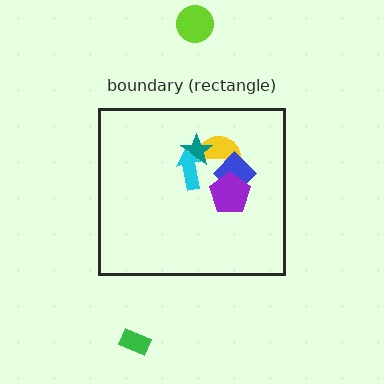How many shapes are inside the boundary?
5 inside, 2 outside.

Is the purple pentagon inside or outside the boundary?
Inside.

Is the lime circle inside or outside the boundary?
Outside.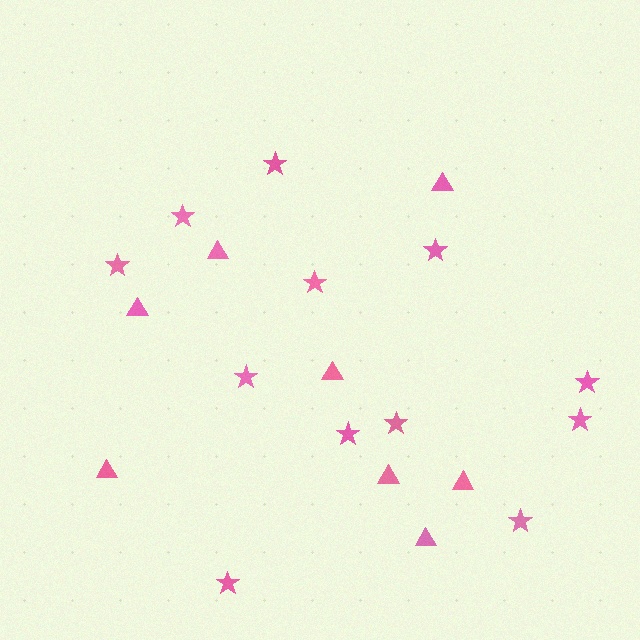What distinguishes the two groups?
There are 2 groups: one group of triangles (8) and one group of stars (12).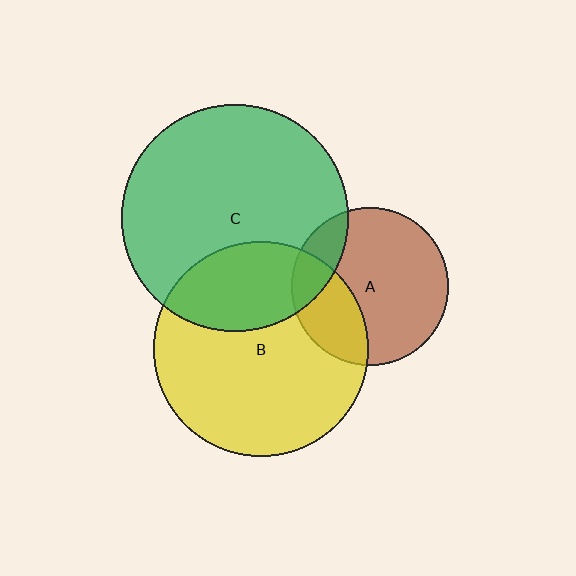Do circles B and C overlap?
Yes.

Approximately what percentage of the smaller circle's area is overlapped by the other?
Approximately 30%.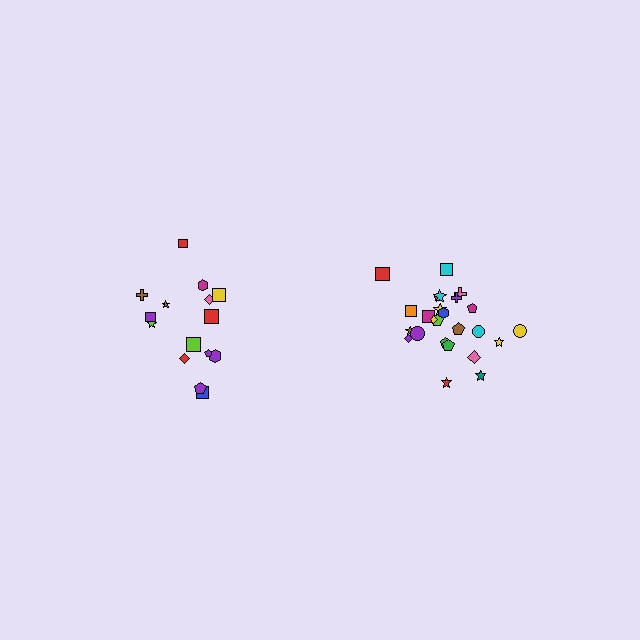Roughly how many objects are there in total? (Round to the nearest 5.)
Roughly 40 objects in total.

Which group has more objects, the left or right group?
The right group.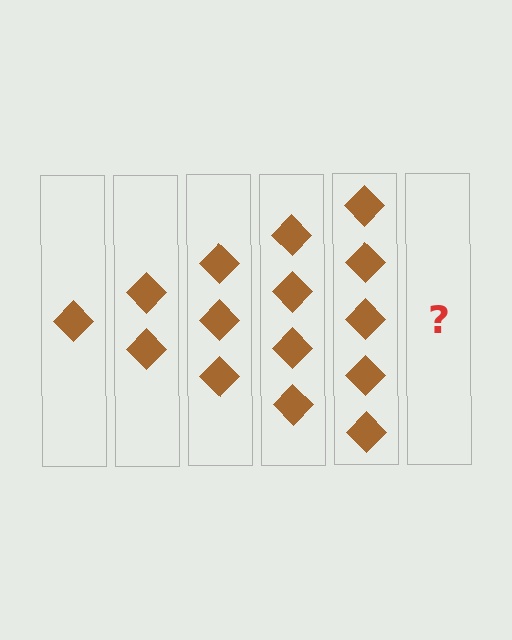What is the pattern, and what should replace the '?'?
The pattern is that each step adds one more diamond. The '?' should be 6 diamonds.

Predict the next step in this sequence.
The next step is 6 diamonds.